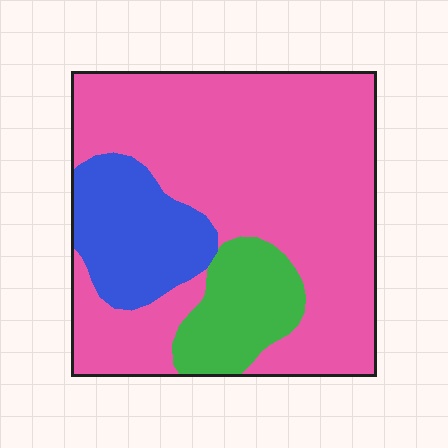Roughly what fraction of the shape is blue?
Blue takes up about one sixth (1/6) of the shape.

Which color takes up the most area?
Pink, at roughly 70%.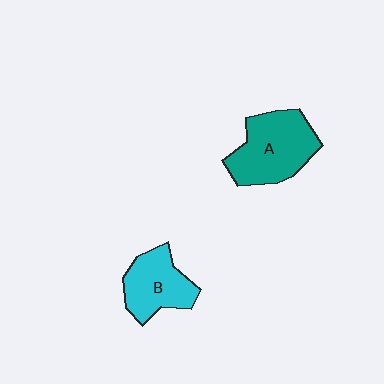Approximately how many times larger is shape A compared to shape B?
Approximately 1.4 times.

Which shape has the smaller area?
Shape B (cyan).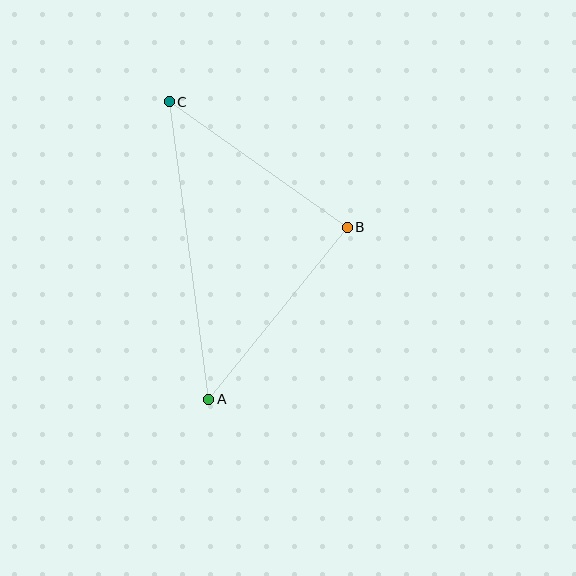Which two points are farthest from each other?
Points A and C are farthest from each other.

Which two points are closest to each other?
Points B and C are closest to each other.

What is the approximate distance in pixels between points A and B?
The distance between A and B is approximately 221 pixels.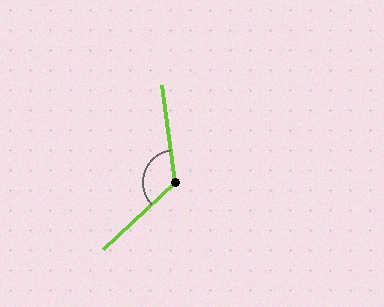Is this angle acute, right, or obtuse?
It is obtuse.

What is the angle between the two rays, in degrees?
Approximately 125 degrees.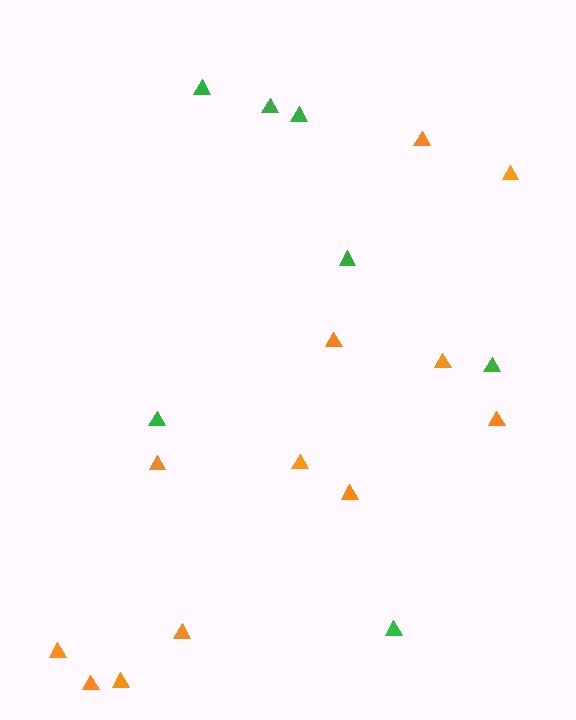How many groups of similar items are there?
There are 2 groups: one group of orange triangles (12) and one group of green triangles (7).